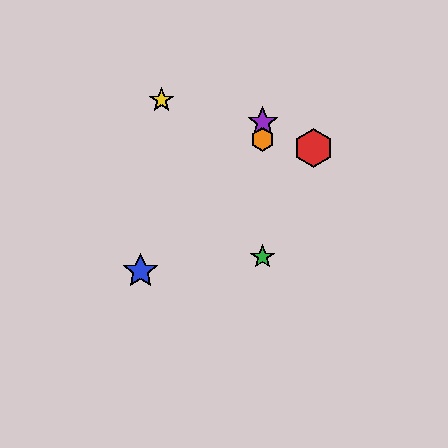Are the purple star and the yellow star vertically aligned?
No, the purple star is at x≈263 and the yellow star is at x≈161.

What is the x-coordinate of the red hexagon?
The red hexagon is at x≈313.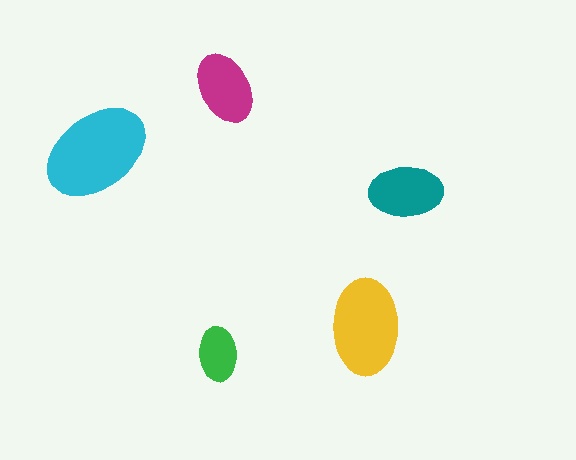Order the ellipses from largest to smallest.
the cyan one, the yellow one, the teal one, the magenta one, the green one.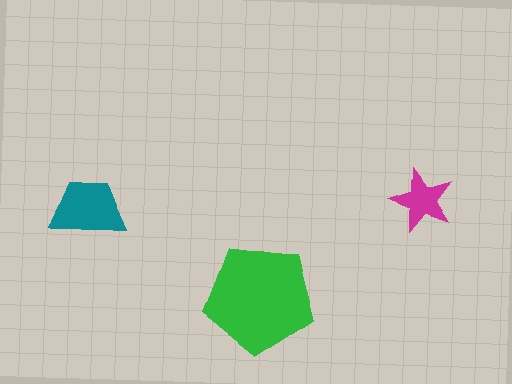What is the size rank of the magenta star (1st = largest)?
3rd.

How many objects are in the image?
There are 3 objects in the image.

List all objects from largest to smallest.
The green pentagon, the teal trapezoid, the magenta star.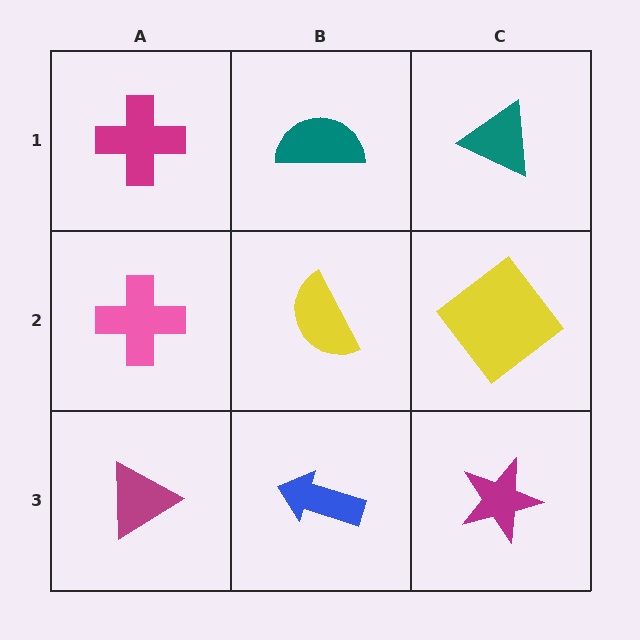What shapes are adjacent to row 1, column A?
A pink cross (row 2, column A), a teal semicircle (row 1, column B).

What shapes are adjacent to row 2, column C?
A teal triangle (row 1, column C), a magenta star (row 3, column C), a yellow semicircle (row 2, column B).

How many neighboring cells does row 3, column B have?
3.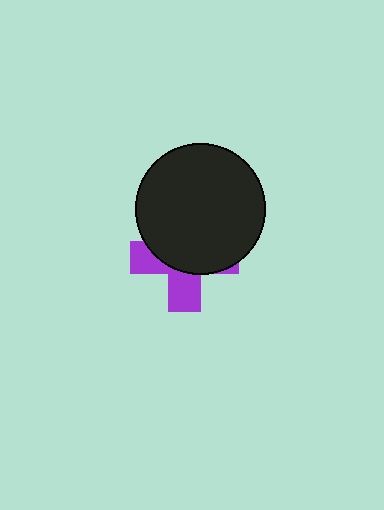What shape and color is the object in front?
The object in front is a black circle.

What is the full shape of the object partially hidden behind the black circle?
The partially hidden object is a purple cross.